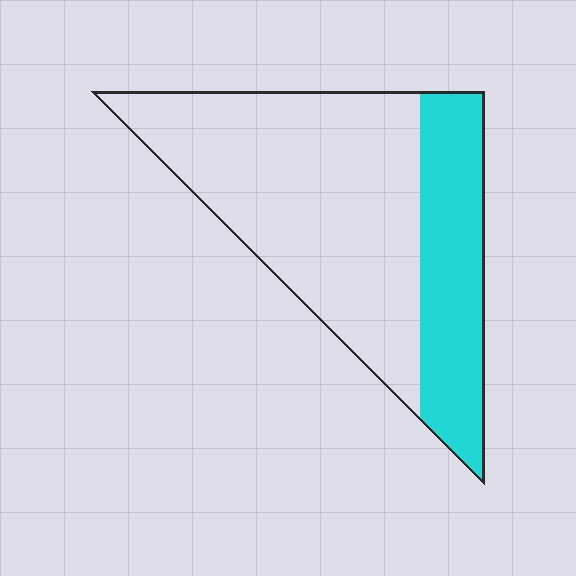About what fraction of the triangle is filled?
About one third (1/3).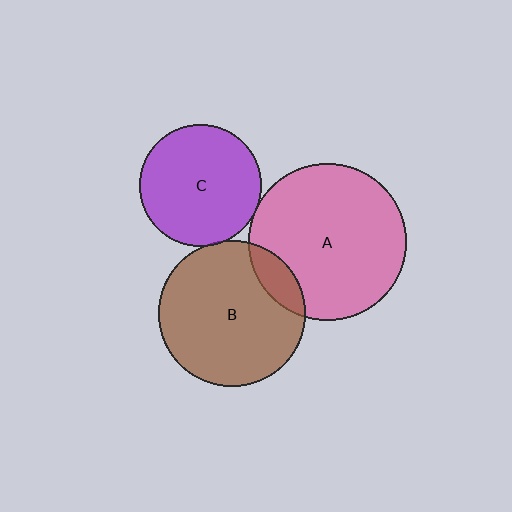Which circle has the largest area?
Circle A (pink).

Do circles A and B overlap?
Yes.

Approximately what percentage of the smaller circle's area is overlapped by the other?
Approximately 10%.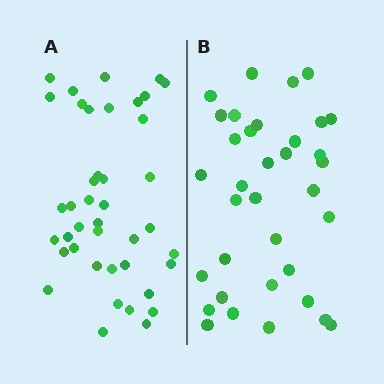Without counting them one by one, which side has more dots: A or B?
Region A (the left region) has more dots.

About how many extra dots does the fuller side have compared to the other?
Region A has about 6 more dots than region B.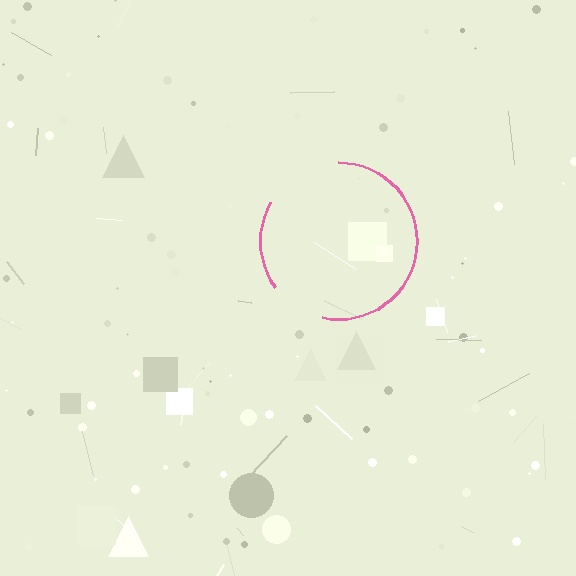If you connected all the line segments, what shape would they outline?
They would outline a circle.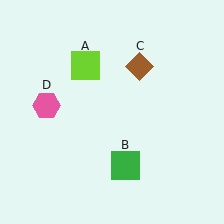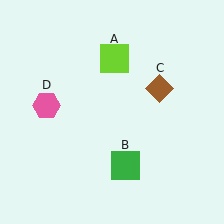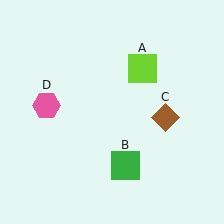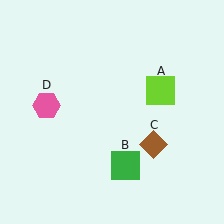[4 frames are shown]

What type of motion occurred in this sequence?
The lime square (object A), brown diamond (object C) rotated clockwise around the center of the scene.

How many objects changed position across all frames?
2 objects changed position: lime square (object A), brown diamond (object C).